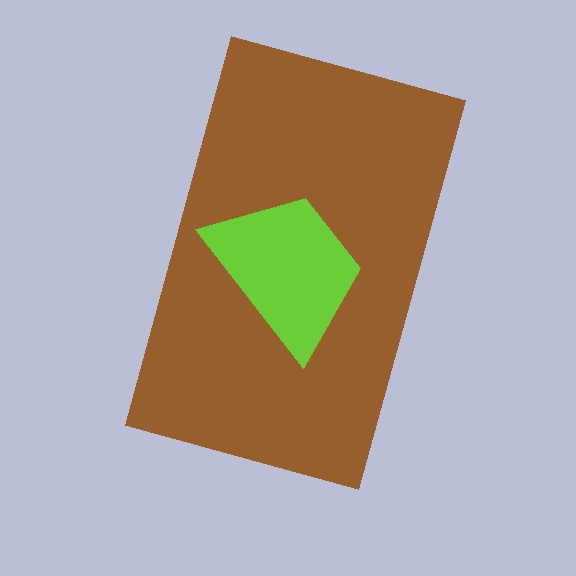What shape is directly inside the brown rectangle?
The lime trapezoid.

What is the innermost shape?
The lime trapezoid.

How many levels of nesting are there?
2.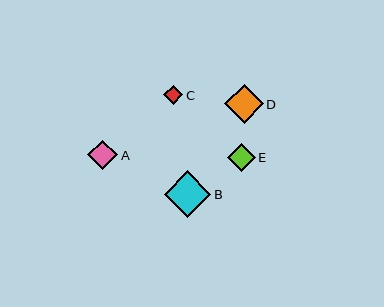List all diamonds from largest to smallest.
From largest to smallest: B, D, A, E, C.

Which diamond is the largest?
Diamond B is the largest with a size of approximately 46 pixels.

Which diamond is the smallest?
Diamond C is the smallest with a size of approximately 19 pixels.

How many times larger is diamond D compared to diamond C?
Diamond D is approximately 2.0 times the size of diamond C.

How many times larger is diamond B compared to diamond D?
Diamond B is approximately 1.2 times the size of diamond D.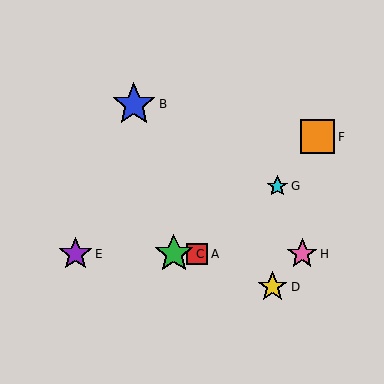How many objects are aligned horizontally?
4 objects (A, C, E, H) are aligned horizontally.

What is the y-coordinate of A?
Object A is at y≈254.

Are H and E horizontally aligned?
Yes, both are at y≈254.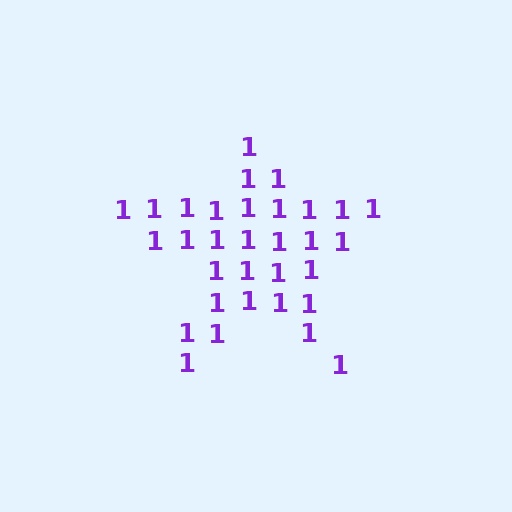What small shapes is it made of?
It is made of small digit 1's.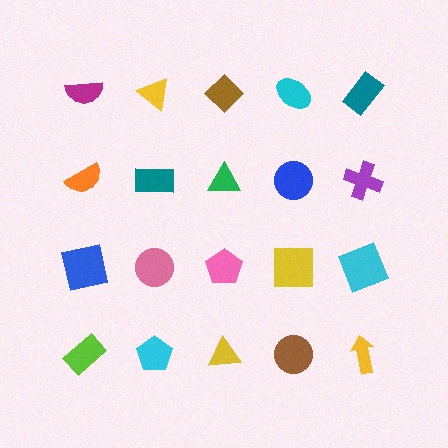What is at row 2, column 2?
A teal rectangle.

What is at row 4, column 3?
A yellow triangle.